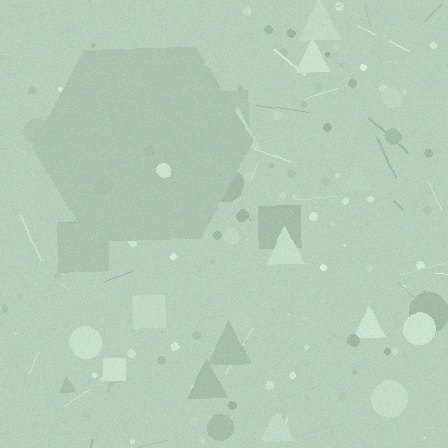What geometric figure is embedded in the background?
A hexagon is embedded in the background.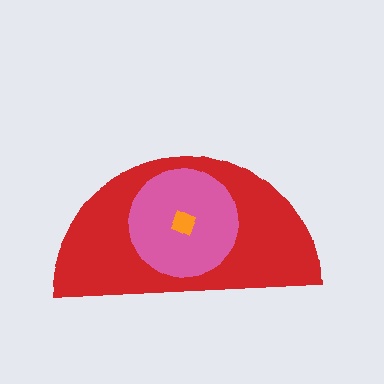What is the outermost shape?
The red semicircle.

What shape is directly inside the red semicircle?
The pink circle.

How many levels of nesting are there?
3.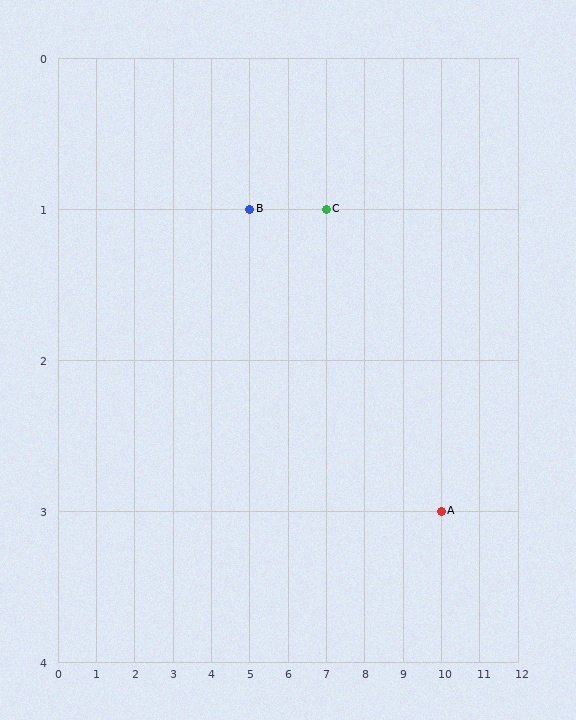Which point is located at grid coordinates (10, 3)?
Point A is at (10, 3).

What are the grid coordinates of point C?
Point C is at grid coordinates (7, 1).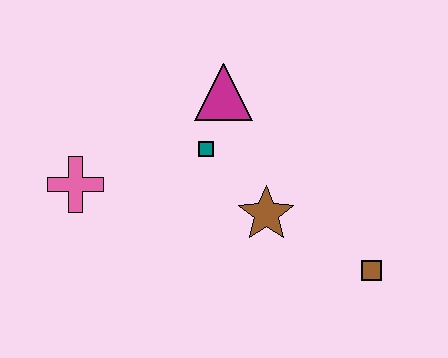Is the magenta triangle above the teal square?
Yes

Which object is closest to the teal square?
The magenta triangle is closest to the teal square.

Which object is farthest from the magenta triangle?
The brown square is farthest from the magenta triangle.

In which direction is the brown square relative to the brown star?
The brown square is to the right of the brown star.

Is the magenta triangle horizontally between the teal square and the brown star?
Yes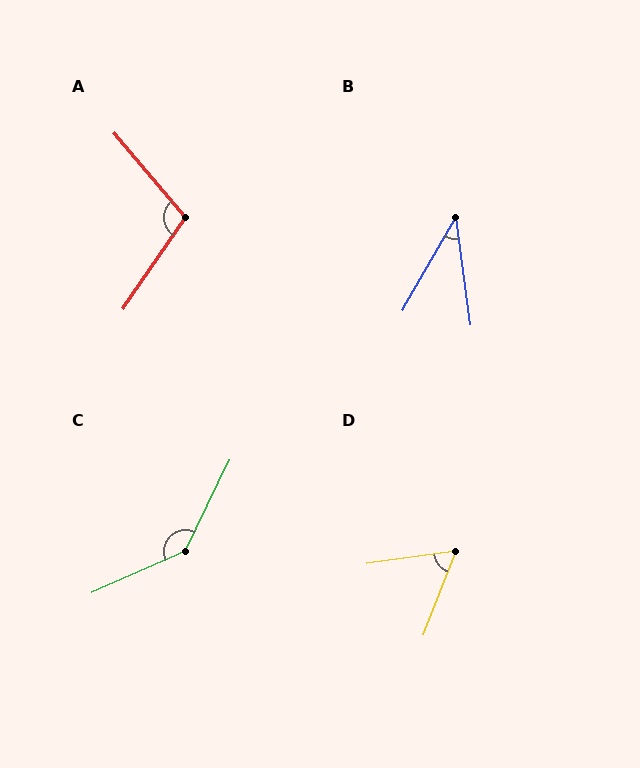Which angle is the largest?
C, at approximately 140 degrees.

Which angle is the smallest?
B, at approximately 37 degrees.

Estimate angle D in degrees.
Approximately 61 degrees.